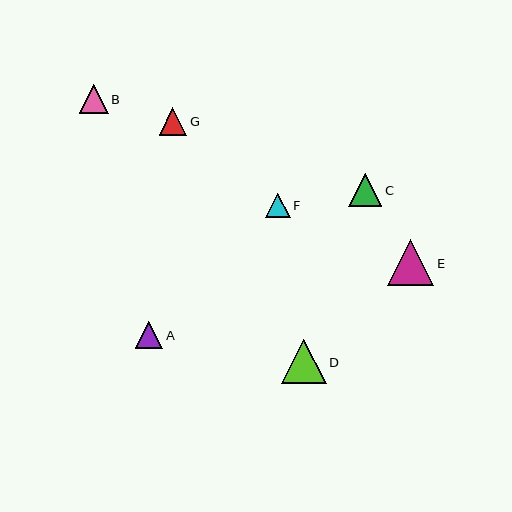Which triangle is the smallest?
Triangle F is the smallest with a size of approximately 24 pixels.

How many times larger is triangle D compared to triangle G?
Triangle D is approximately 1.6 times the size of triangle G.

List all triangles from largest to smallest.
From largest to smallest: E, D, C, B, G, A, F.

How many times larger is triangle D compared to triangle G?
Triangle D is approximately 1.6 times the size of triangle G.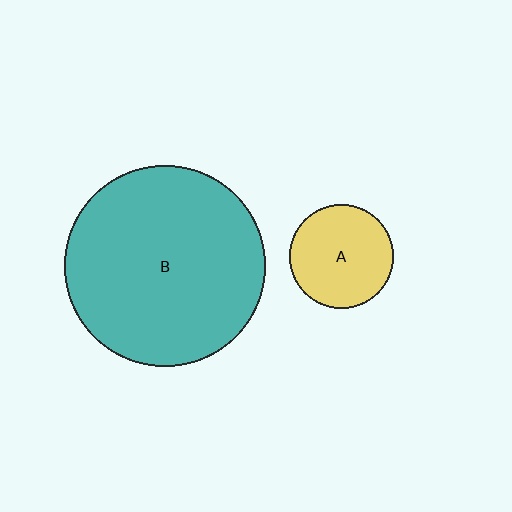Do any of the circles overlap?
No, none of the circles overlap.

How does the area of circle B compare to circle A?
Approximately 3.7 times.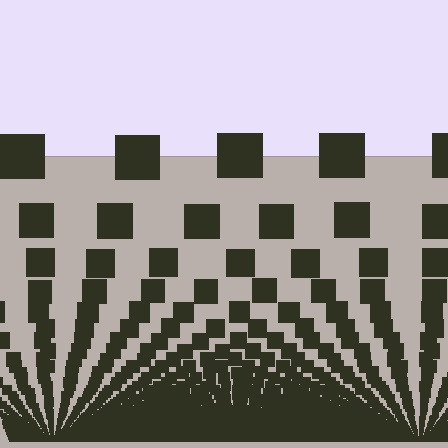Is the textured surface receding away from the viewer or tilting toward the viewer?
The surface appears to tilt toward the viewer. Texture elements get larger and sparser toward the top.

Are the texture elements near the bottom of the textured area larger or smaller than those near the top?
Smaller. The gradient is inverted — elements near the bottom are smaller and denser.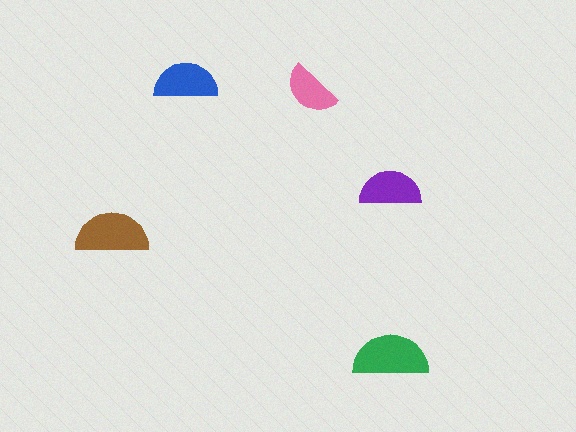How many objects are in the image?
There are 5 objects in the image.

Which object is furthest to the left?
The brown semicircle is leftmost.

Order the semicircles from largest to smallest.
the green one, the brown one, the blue one, the purple one, the pink one.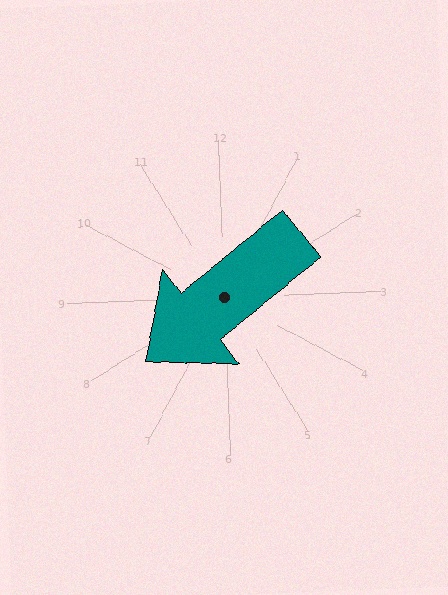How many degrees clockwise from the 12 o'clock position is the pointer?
Approximately 233 degrees.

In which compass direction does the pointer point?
Southwest.